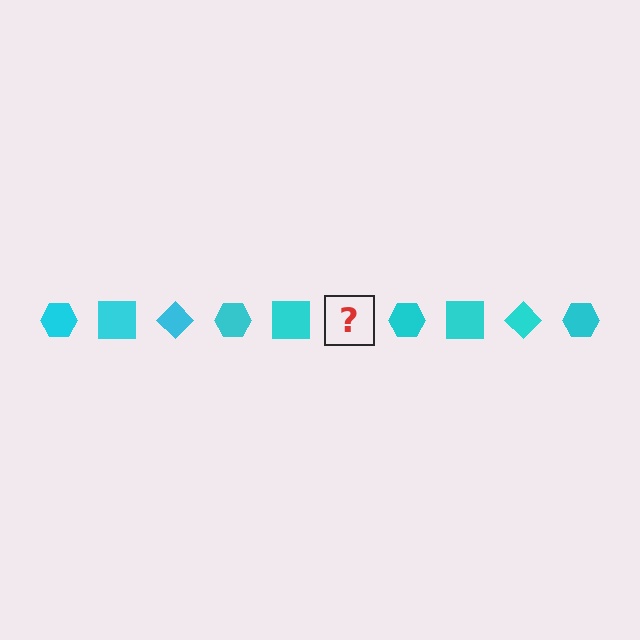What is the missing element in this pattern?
The missing element is a cyan diamond.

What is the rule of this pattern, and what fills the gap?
The rule is that the pattern cycles through hexagon, square, diamond shapes in cyan. The gap should be filled with a cyan diamond.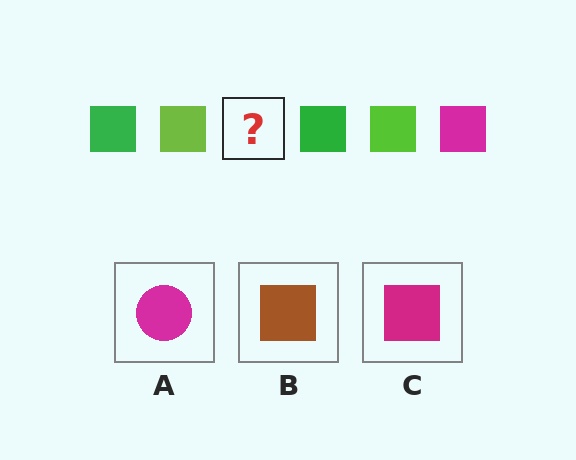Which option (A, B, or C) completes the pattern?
C.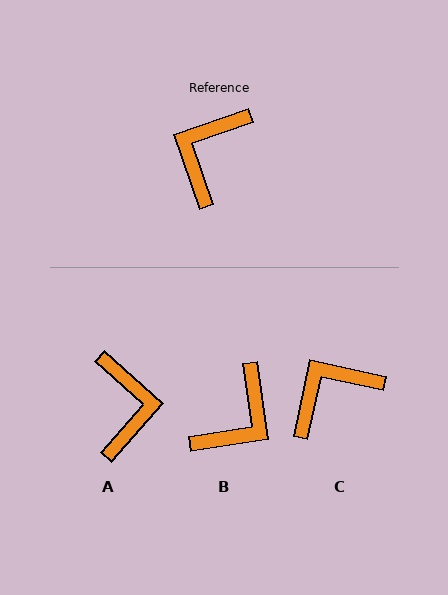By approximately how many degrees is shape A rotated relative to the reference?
Approximately 150 degrees clockwise.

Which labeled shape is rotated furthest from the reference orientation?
B, about 170 degrees away.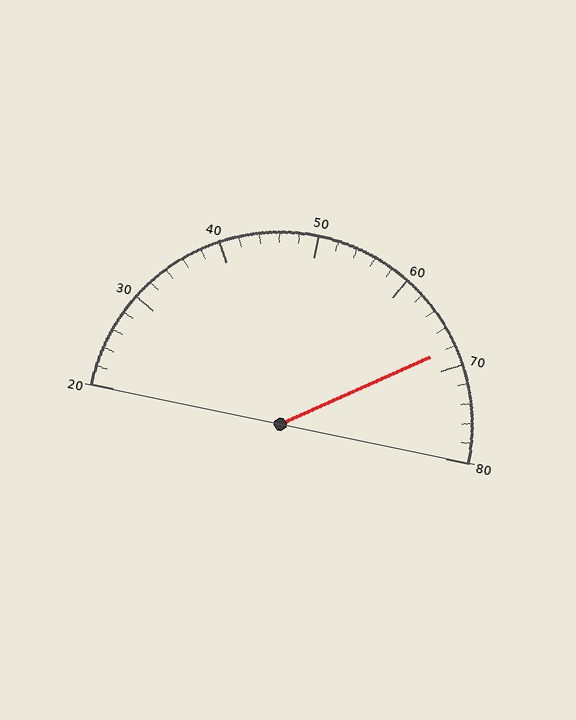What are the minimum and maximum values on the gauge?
The gauge ranges from 20 to 80.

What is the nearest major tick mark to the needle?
The nearest major tick mark is 70.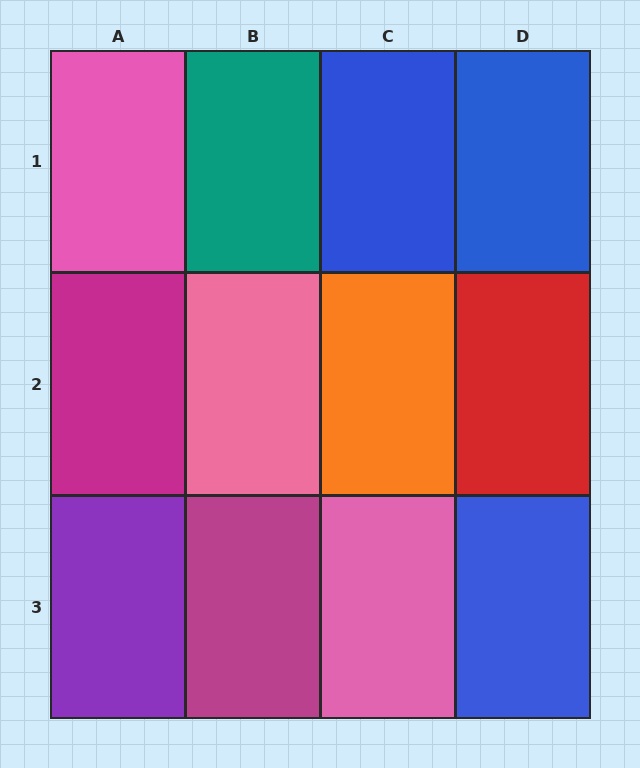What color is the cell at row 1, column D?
Blue.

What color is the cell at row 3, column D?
Blue.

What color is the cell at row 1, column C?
Blue.